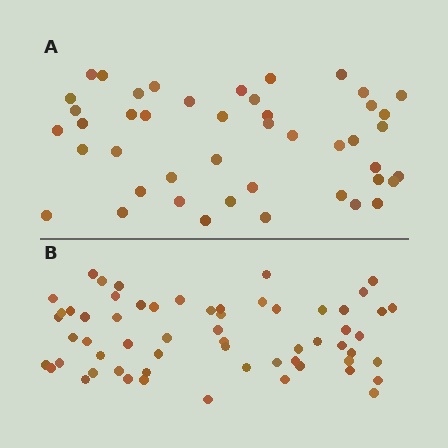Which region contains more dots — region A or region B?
Region B (the bottom region) has more dots.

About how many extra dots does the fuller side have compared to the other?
Region B has approximately 15 more dots than region A.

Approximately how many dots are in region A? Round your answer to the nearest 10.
About 40 dots. (The exact count is 45, which rounds to 40.)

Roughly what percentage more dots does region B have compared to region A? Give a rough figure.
About 35% more.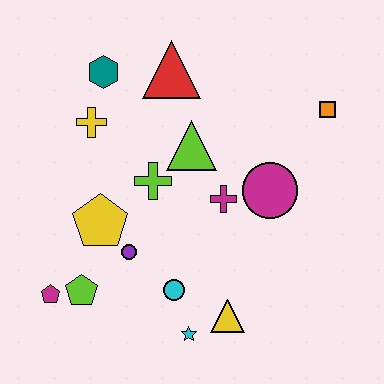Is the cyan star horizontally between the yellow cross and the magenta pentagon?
No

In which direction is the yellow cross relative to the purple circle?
The yellow cross is above the purple circle.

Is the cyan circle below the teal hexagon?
Yes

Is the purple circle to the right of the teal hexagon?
Yes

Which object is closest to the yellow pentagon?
The purple circle is closest to the yellow pentagon.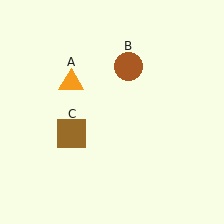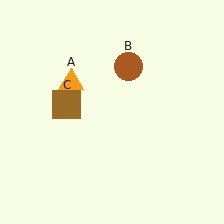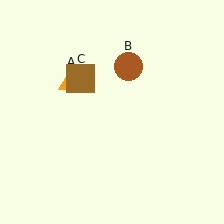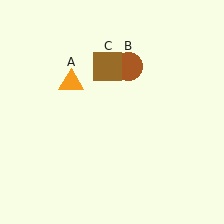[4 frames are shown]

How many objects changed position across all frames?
1 object changed position: brown square (object C).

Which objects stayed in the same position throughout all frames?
Orange triangle (object A) and brown circle (object B) remained stationary.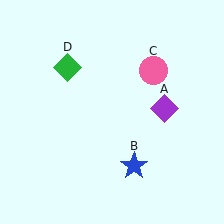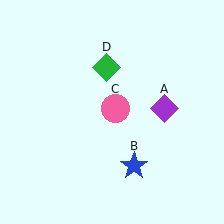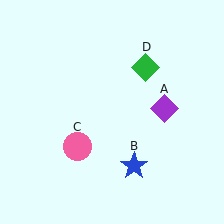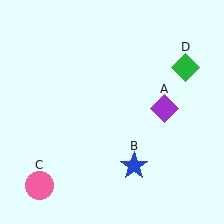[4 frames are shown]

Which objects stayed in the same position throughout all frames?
Purple diamond (object A) and blue star (object B) remained stationary.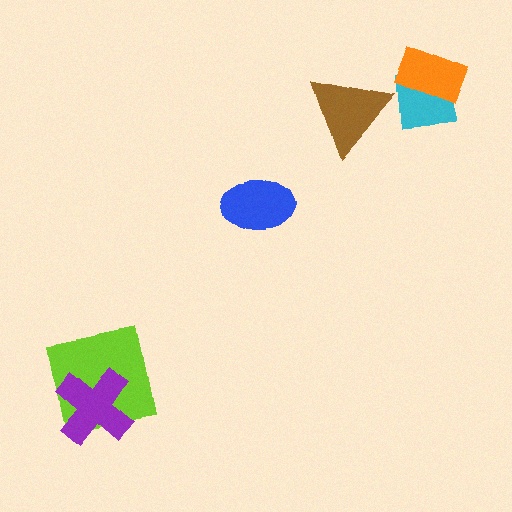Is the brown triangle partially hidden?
No, no other shape covers it.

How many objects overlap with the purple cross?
1 object overlaps with the purple cross.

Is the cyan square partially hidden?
Yes, it is partially covered by another shape.